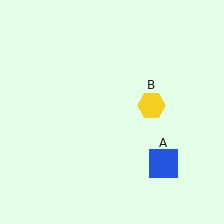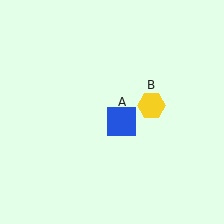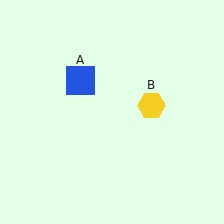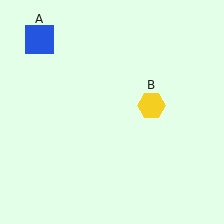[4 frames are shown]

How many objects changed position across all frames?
1 object changed position: blue square (object A).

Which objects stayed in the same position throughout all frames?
Yellow hexagon (object B) remained stationary.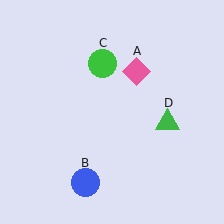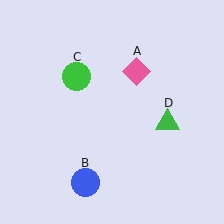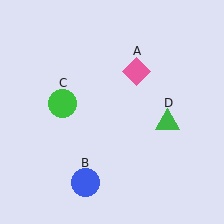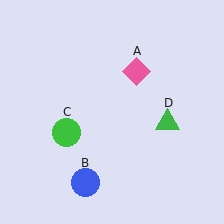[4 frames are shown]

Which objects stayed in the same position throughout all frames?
Pink diamond (object A) and blue circle (object B) and green triangle (object D) remained stationary.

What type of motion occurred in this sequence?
The green circle (object C) rotated counterclockwise around the center of the scene.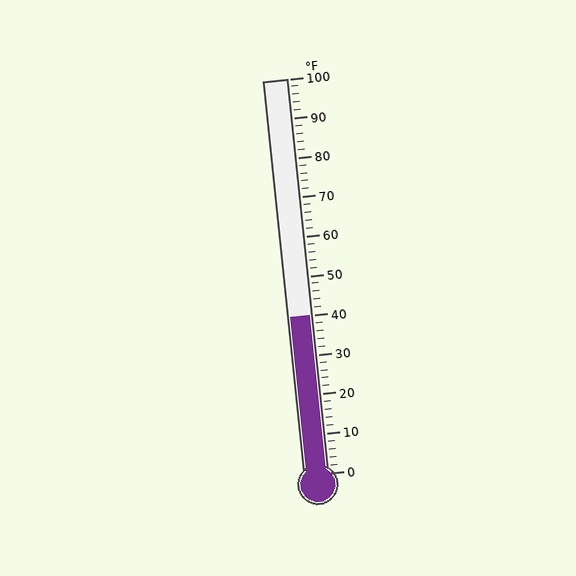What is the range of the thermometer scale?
The thermometer scale ranges from 0°F to 100°F.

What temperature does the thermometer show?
The thermometer shows approximately 40°F.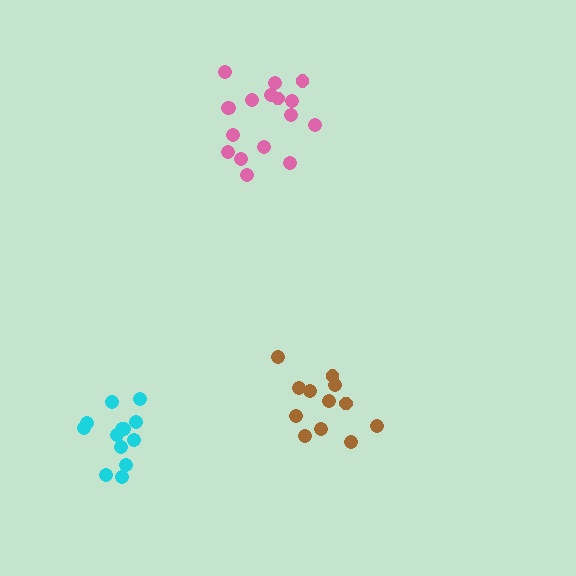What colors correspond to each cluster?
The clusters are colored: pink, cyan, brown.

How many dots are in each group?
Group 1: 17 dots, Group 2: 13 dots, Group 3: 12 dots (42 total).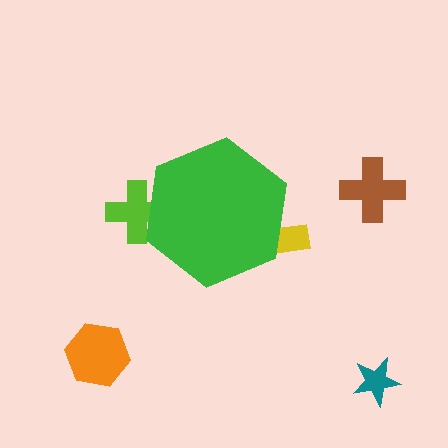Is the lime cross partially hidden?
Yes, the lime cross is partially hidden behind the green hexagon.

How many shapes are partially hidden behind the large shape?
2 shapes are partially hidden.